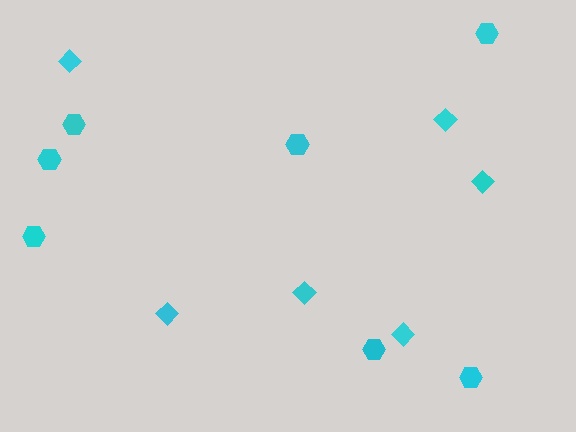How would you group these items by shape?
There are 2 groups: one group of hexagons (7) and one group of diamonds (6).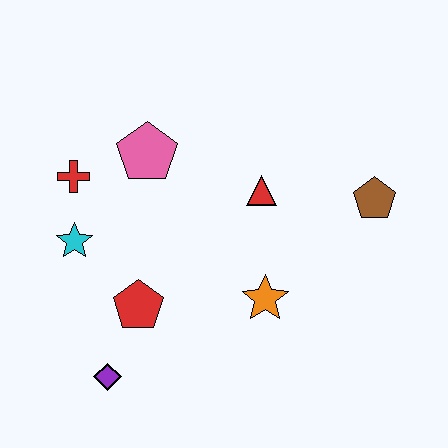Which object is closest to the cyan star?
The red cross is closest to the cyan star.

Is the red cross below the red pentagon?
No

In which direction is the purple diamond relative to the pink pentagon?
The purple diamond is below the pink pentagon.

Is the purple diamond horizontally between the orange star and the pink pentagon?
No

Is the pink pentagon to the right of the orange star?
No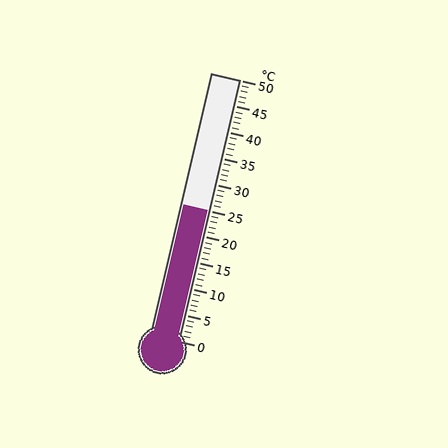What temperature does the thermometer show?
The thermometer shows approximately 25°C.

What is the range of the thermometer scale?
The thermometer scale ranges from 0°C to 50°C.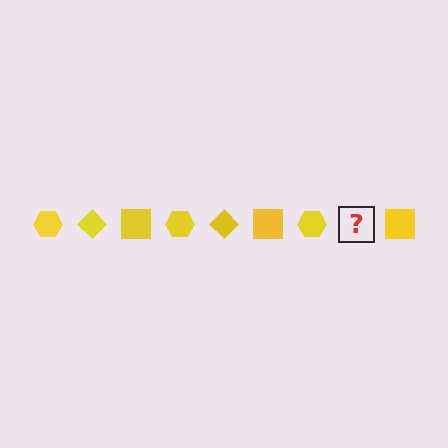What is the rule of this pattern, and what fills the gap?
The rule is that the pattern cycles through hexagon, diamond, square shapes in yellow. The gap should be filled with a yellow diamond.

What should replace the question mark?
The question mark should be replaced with a yellow diamond.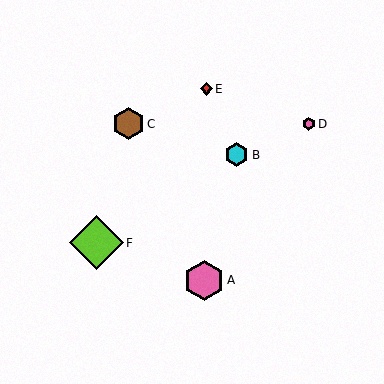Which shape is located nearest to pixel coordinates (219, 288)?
The pink hexagon (labeled A) at (204, 280) is nearest to that location.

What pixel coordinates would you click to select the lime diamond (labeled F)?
Click at (97, 243) to select the lime diamond F.